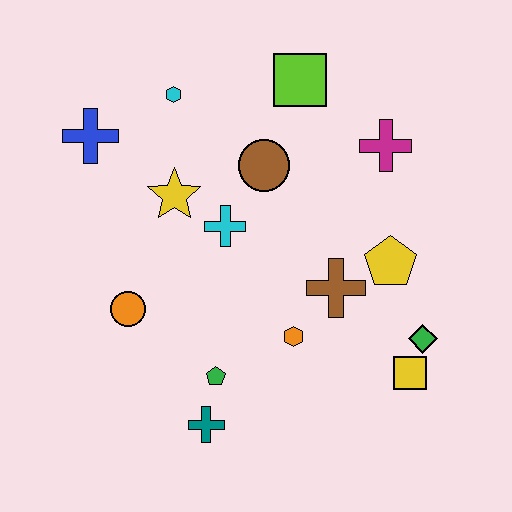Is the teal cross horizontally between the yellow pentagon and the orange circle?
Yes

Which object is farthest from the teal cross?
The lime square is farthest from the teal cross.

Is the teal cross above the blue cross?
No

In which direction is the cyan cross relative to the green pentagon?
The cyan cross is above the green pentagon.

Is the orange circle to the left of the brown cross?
Yes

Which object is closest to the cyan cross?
The yellow star is closest to the cyan cross.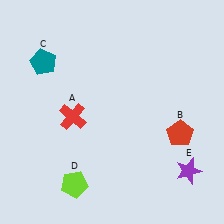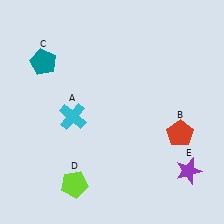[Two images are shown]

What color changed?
The cross (A) changed from red in Image 1 to cyan in Image 2.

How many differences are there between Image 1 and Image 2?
There is 1 difference between the two images.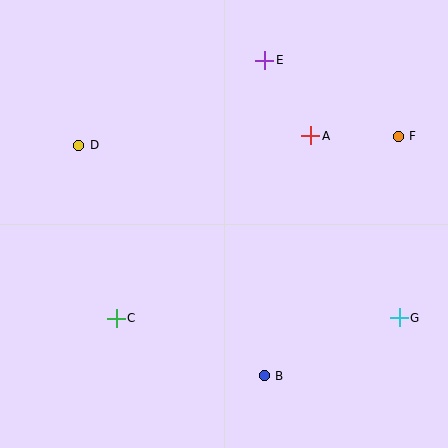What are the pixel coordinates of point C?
Point C is at (116, 318).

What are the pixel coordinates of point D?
Point D is at (79, 145).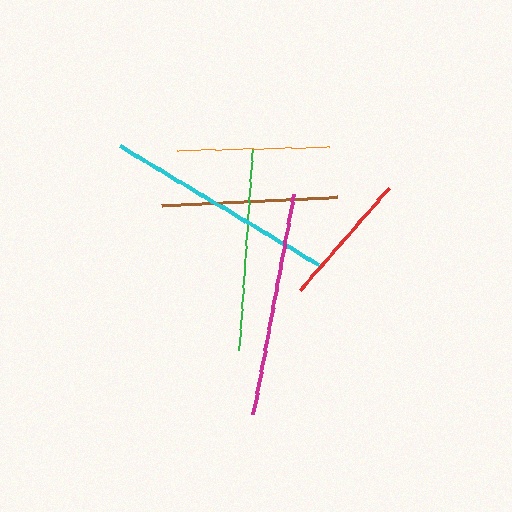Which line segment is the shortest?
The red line is the shortest at approximately 135 pixels.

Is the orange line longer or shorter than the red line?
The orange line is longer than the red line.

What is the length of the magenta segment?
The magenta segment is approximately 224 pixels long.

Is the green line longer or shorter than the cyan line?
The cyan line is longer than the green line.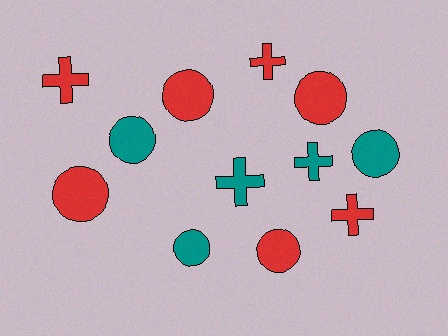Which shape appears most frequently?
Circle, with 7 objects.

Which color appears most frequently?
Red, with 7 objects.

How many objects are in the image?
There are 12 objects.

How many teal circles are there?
There are 3 teal circles.